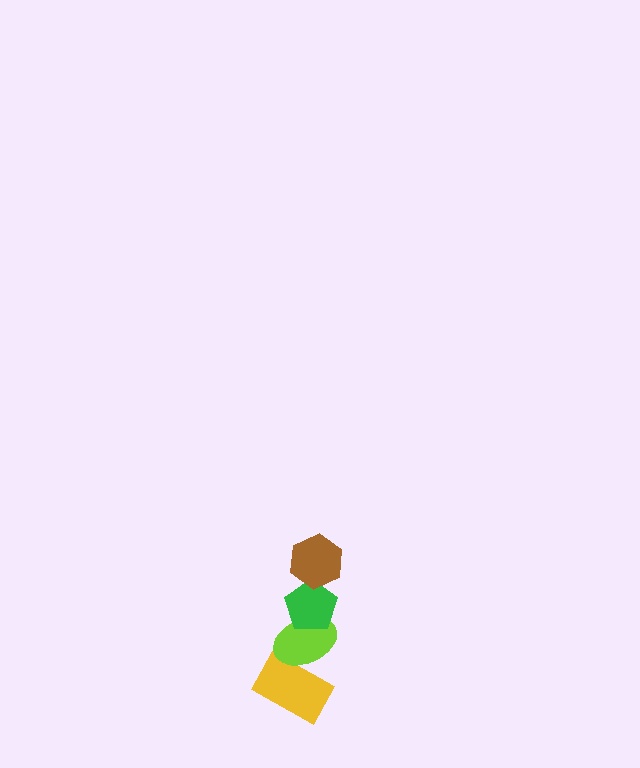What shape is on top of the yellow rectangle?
The lime ellipse is on top of the yellow rectangle.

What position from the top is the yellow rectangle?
The yellow rectangle is 4th from the top.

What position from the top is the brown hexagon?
The brown hexagon is 1st from the top.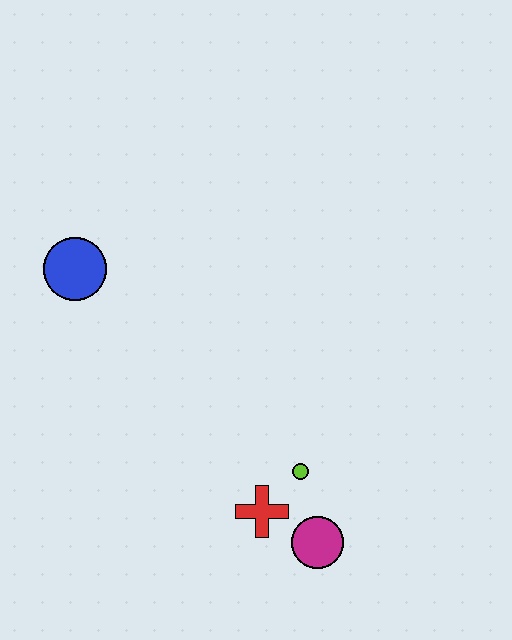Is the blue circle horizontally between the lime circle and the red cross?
No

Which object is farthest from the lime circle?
The blue circle is farthest from the lime circle.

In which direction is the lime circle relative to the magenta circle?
The lime circle is above the magenta circle.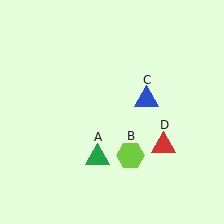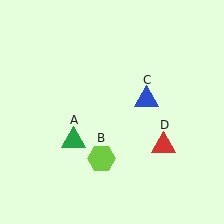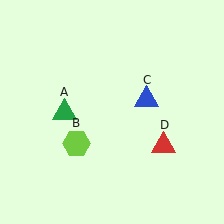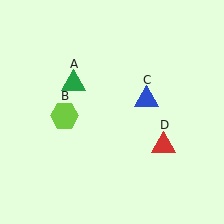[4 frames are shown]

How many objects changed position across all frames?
2 objects changed position: green triangle (object A), lime hexagon (object B).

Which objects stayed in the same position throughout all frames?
Blue triangle (object C) and red triangle (object D) remained stationary.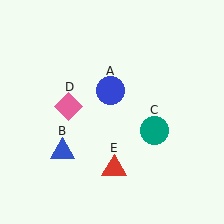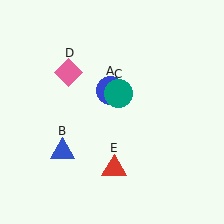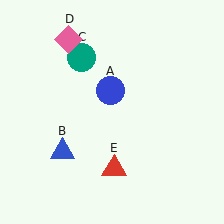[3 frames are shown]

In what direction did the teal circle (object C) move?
The teal circle (object C) moved up and to the left.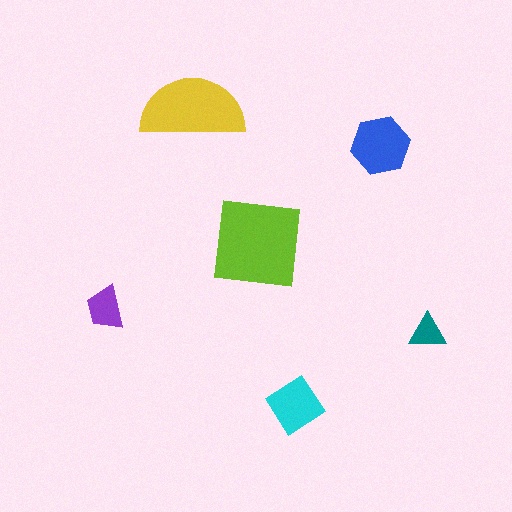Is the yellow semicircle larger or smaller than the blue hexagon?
Larger.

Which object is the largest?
The lime square.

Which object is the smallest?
The teal triangle.